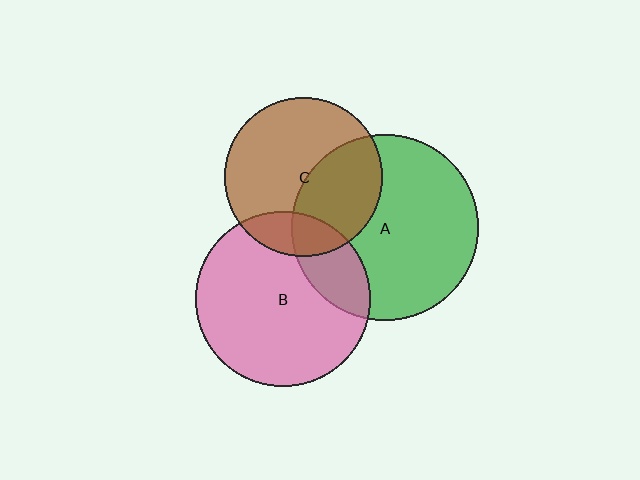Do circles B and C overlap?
Yes.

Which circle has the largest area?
Circle A (green).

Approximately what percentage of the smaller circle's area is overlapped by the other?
Approximately 15%.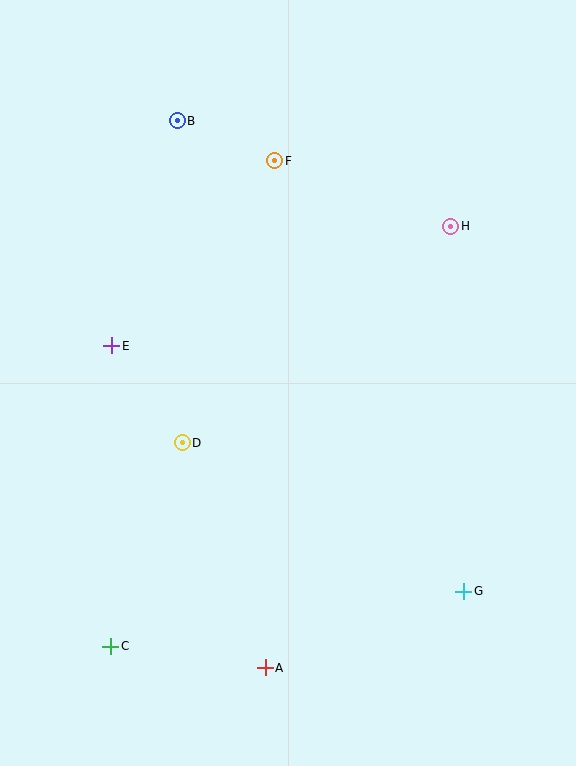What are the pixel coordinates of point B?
Point B is at (177, 121).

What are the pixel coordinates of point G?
Point G is at (464, 591).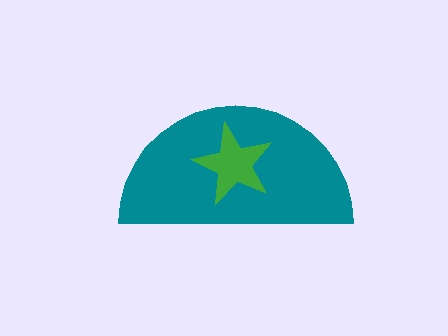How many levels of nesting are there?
2.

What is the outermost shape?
The teal semicircle.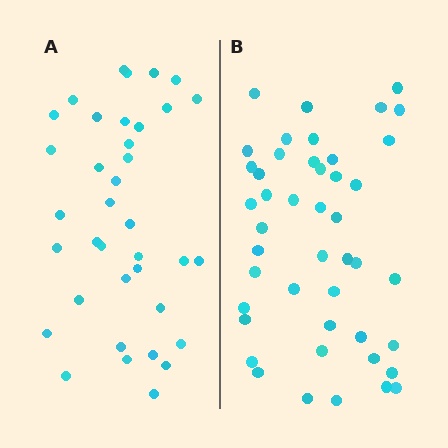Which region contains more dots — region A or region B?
Region B (the right region) has more dots.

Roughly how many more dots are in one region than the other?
Region B has roughly 8 or so more dots than region A.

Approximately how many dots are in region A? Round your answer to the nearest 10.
About 40 dots. (The exact count is 37, which rounds to 40.)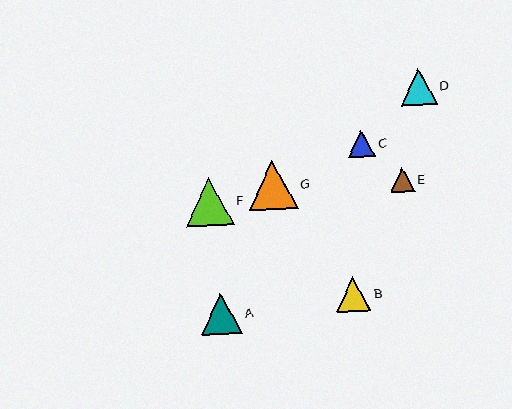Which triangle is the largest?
Triangle G is the largest with a size of approximately 49 pixels.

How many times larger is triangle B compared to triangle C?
Triangle B is approximately 1.3 times the size of triangle C.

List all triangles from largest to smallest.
From largest to smallest: G, F, A, D, B, C, E.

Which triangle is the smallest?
Triangle E is the smallest with a size of approximately 24 pixels.